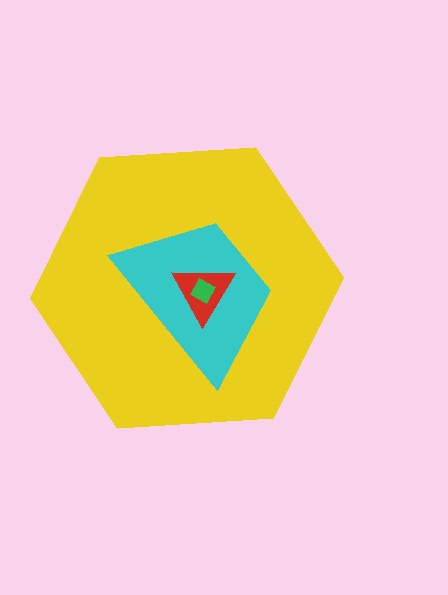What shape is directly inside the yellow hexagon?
The cyan trapezoid.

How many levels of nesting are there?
4.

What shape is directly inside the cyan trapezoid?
The red triangle.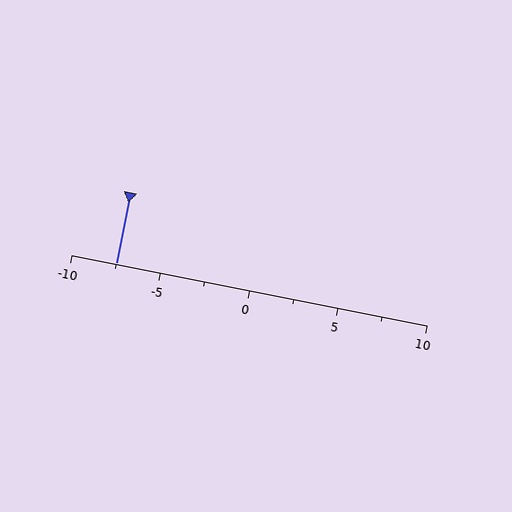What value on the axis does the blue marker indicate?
The marker indicates approximately -7.5.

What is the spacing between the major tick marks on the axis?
The major ticks are spaced 5 apart.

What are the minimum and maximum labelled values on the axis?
The axis runs from -10 to 10.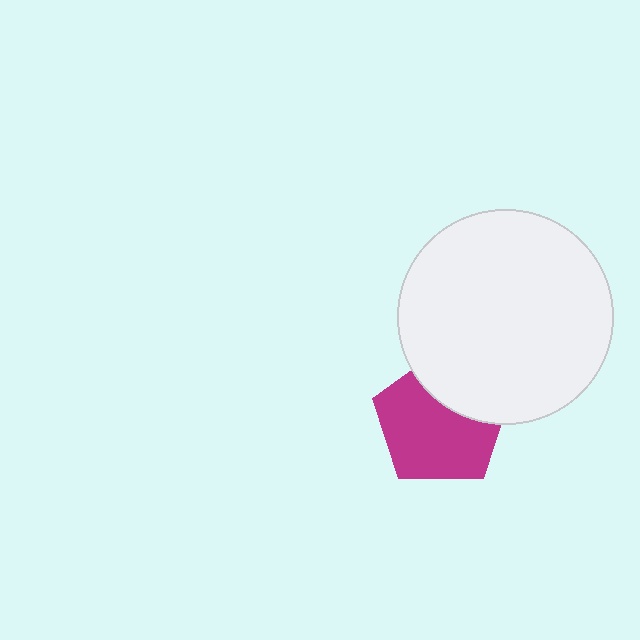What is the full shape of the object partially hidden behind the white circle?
The partially hidden object is a magenta pentagon.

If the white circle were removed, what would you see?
You would see the complete magenta pentagon.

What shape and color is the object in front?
The object in front is a white circle.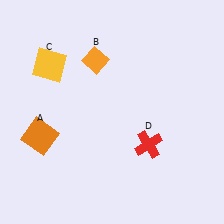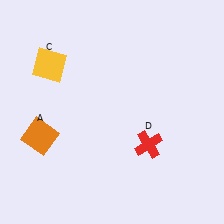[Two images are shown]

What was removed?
The orange diamond (B) was removed in Image 2.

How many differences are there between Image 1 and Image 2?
There is 1 difference between the two images.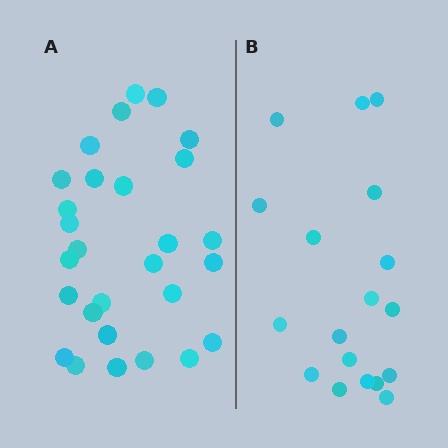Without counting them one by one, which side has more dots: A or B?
Region A (the left region) has more dots.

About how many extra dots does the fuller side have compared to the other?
Region A has roughly 10 or so more dots than region B.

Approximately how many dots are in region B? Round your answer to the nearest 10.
About 20 dots. (The exact count is 18, which rounds to 20.)